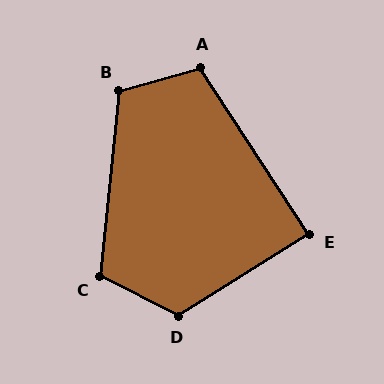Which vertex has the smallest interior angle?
E, at approximately 89 degrees.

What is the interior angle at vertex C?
Approximately 111 degrees (obtuse).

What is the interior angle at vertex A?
Approximately 107 degrees (obtuse).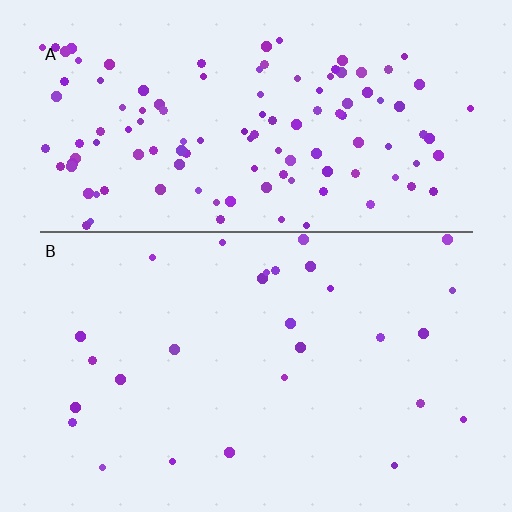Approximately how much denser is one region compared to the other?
Approximately 4.4× — region A over region B.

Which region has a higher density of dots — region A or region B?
A (the top).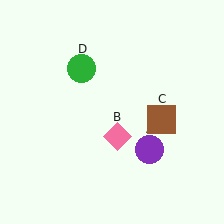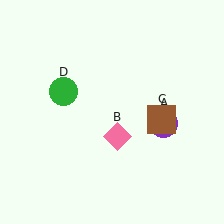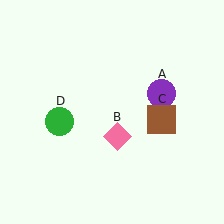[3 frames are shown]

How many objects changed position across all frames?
2 objects changed position: purple circle (object A), green circle (object D).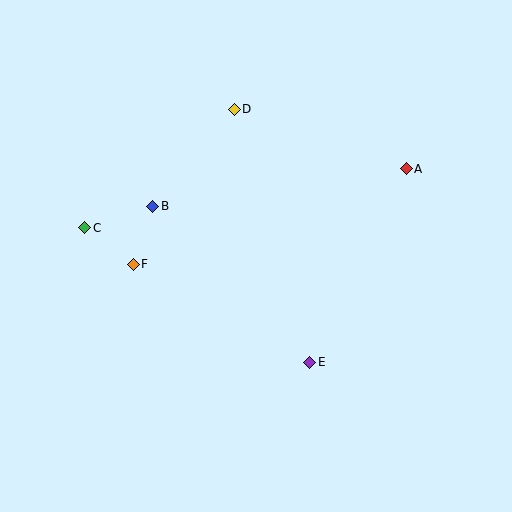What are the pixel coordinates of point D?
Point D is at (234, 109).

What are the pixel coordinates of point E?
Point E is at (310, 362).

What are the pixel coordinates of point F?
Point F is at (133, 264).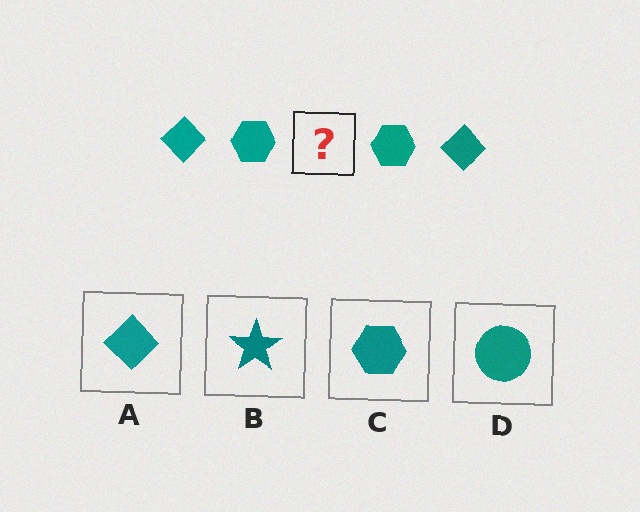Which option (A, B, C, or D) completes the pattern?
A.